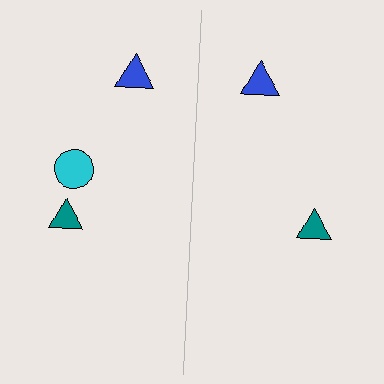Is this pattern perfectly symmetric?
No, the pattern is not perfectly symmetric. A cyan circle is missing from the right side.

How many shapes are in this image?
There are 5 shapes in this image.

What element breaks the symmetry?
A cyan circle is missing from the right side.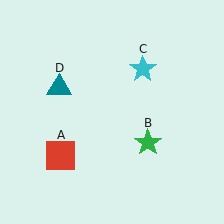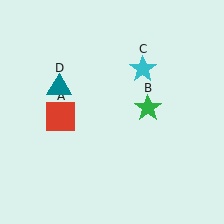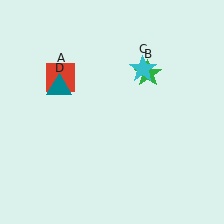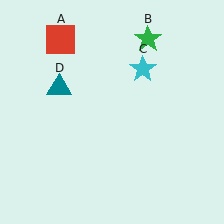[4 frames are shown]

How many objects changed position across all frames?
2 objects changed position: red square (object A), green star (object B).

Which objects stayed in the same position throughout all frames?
Cyan star (object C) and teal triangle (object D) remained stationary.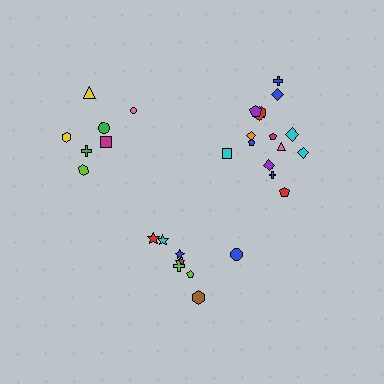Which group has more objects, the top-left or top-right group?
The top-right group.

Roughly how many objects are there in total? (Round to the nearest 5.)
Roughly 30 objects in total.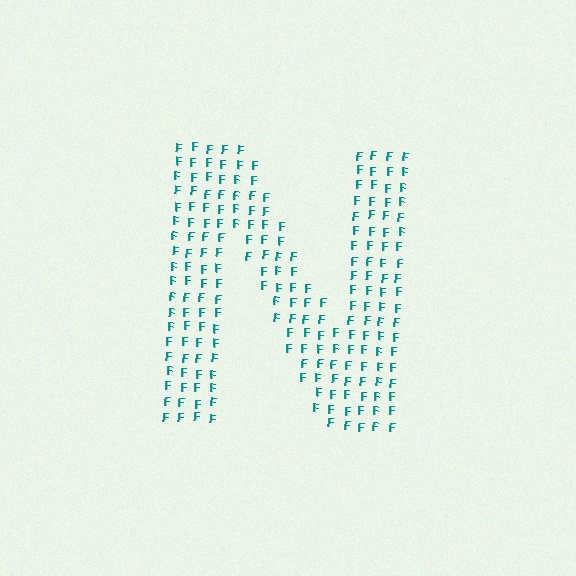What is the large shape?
The large shape is the letter N.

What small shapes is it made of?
It is made of small letter F's.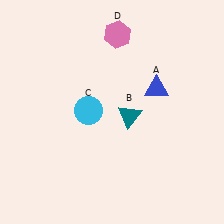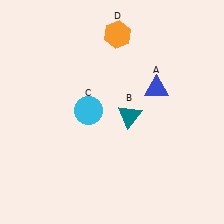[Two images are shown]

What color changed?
The hexagon (D) changed from pink in Image 1 to orange in Image 2.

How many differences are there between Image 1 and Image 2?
There is 1 difference between the two images.